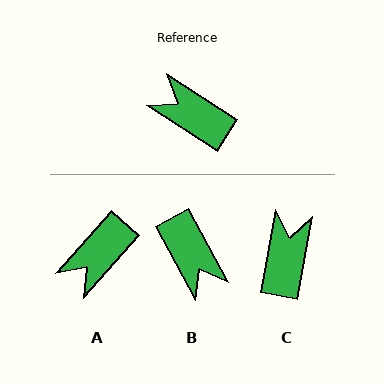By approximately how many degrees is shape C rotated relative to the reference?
Approximately 68 degrees clockwise.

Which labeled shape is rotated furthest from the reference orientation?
B, about 151 degrees away.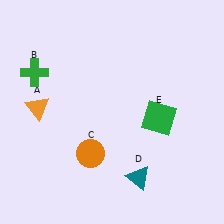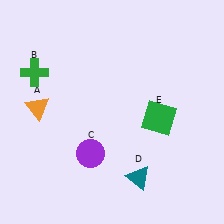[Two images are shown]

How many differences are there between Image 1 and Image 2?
There is 1 difference between the two images.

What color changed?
The circle (C) changed from orange in Image 1 to purple in Image 2.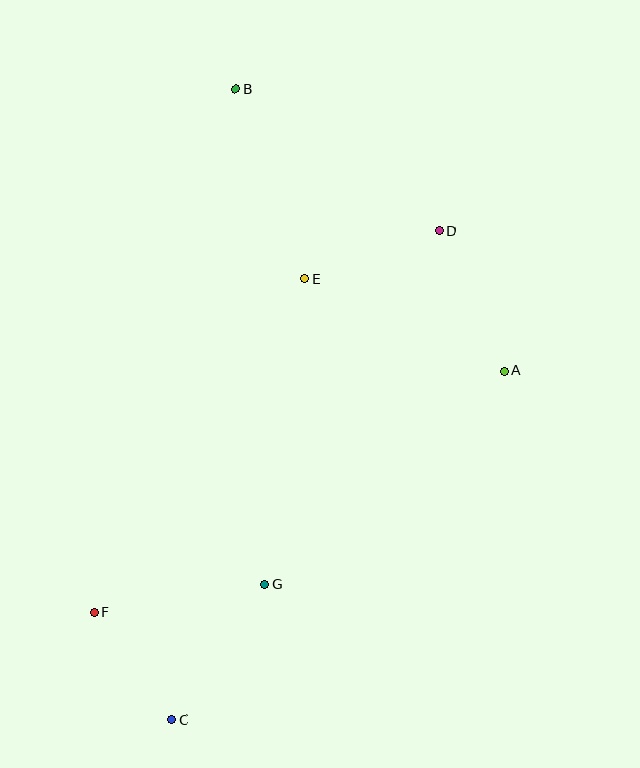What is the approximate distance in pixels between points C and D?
The distance between C and D is approximately 557 pixels.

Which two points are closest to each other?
Points C and F are closest to each other.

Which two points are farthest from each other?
Points B and C are farthest from each other.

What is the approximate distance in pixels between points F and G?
The distance between F and G is approximately 172 pixels.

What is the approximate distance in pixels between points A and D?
The distance between A and D is approximately 155 pixels.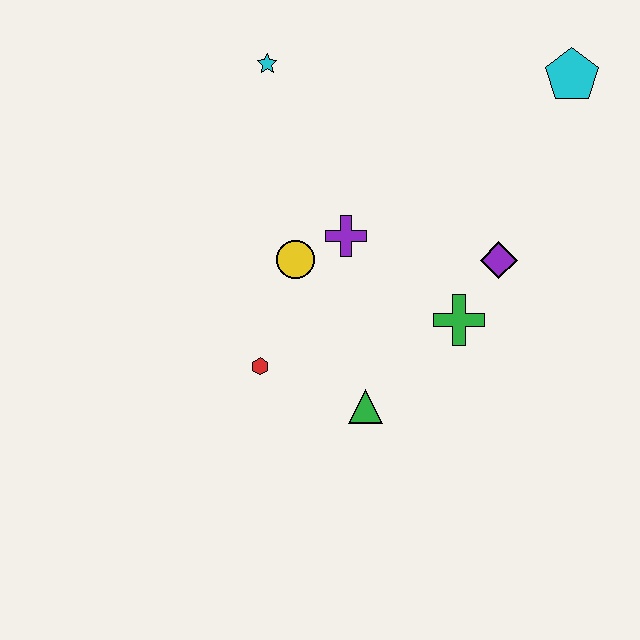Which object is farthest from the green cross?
The cyan star is farthest from the green cross.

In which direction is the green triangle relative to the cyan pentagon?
The green triangle is below the cyan pentagon.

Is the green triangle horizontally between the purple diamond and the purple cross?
Yes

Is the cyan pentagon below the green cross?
No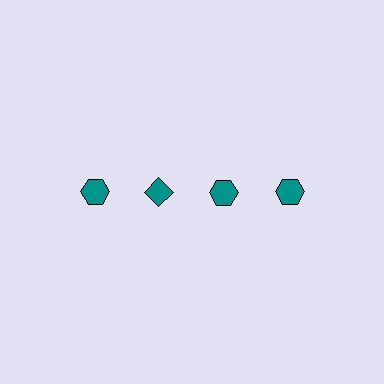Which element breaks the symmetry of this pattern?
The teal diamond in the top row, second from left column breaks the symmetry. All other shapes are teal hexagons.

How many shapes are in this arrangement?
There are 4 shapes arranged in a grid pattern.